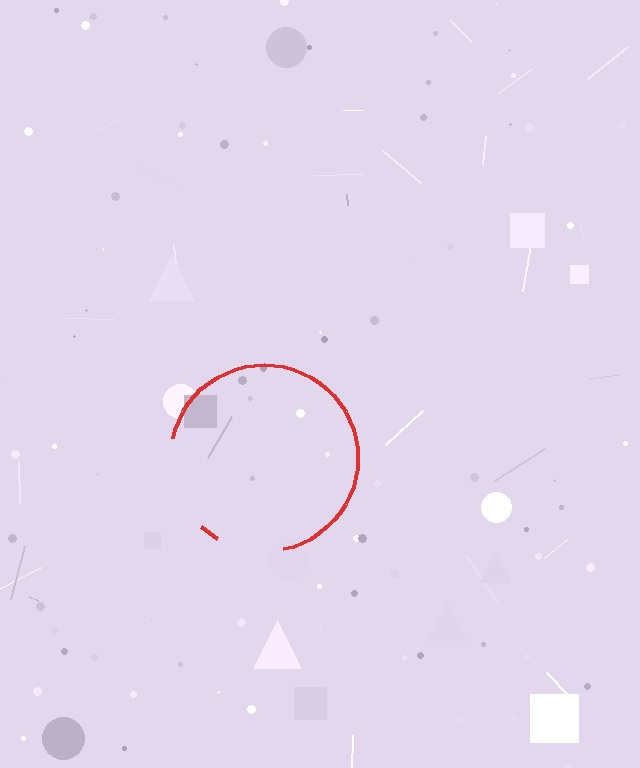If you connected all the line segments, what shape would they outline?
They would outline a circle.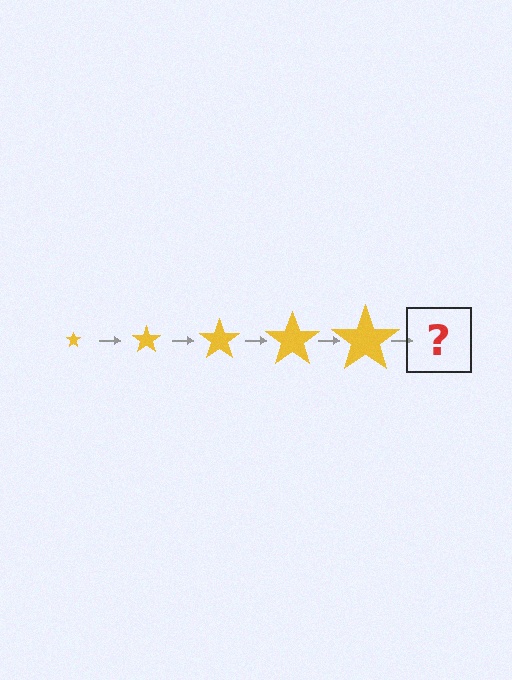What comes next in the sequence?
The next element should be a yellow star, larger than the previous one.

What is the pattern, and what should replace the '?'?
The pattern is that the star gets progressively larger each step. The '?' should be a yellow star, larger than the previous one.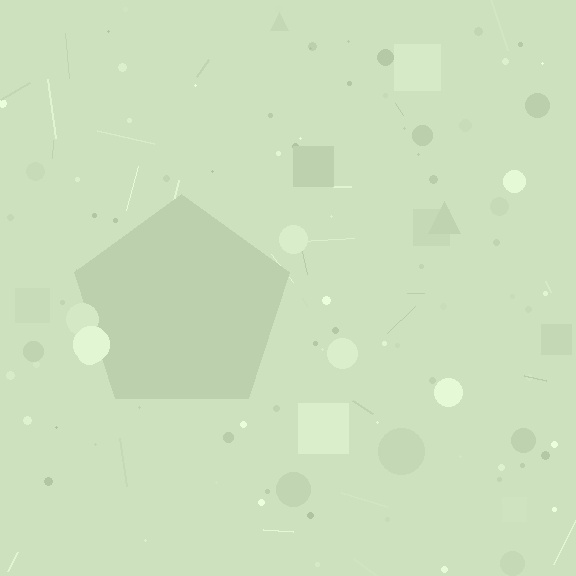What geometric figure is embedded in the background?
A pentagon is embedded in the background.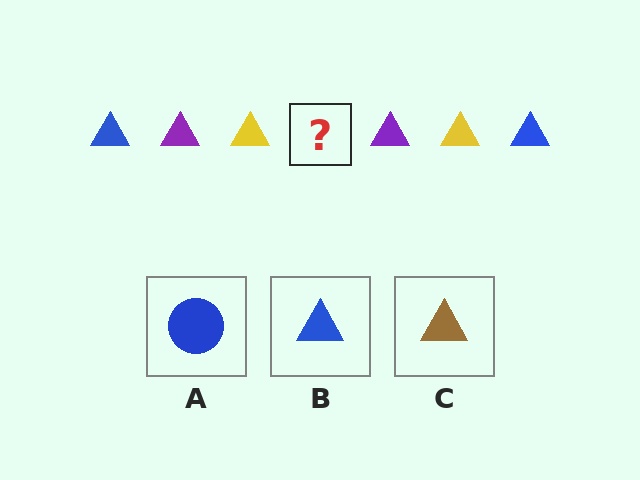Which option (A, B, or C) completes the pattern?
B.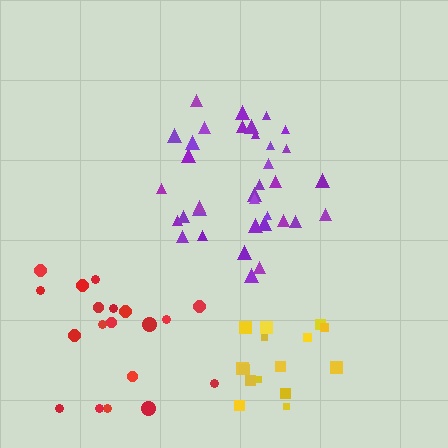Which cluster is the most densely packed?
Yellow.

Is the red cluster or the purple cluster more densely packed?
Purple.